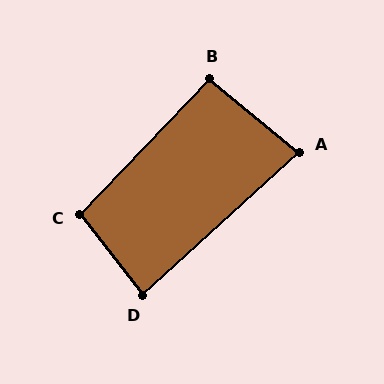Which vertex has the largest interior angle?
C, at approximately 98 degrees.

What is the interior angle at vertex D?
Approximately 86 degrees (approximately right).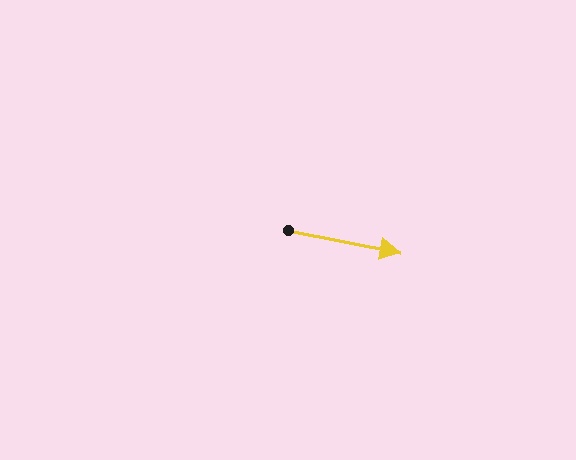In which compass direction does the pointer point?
East.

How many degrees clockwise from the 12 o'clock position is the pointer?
Approximately 101 degrees.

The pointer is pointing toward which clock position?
Roughly 3 o'clock.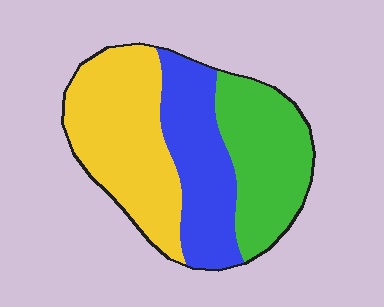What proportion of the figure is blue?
Blue takes up between a quarter and a half of the figure.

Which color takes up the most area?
Yellow, at roughly 40%.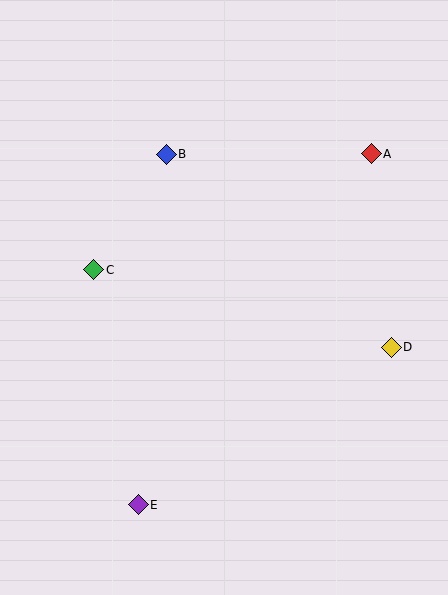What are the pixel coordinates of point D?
Point D is at (391, 347).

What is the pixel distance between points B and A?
The distance between B and A is 205 pixels.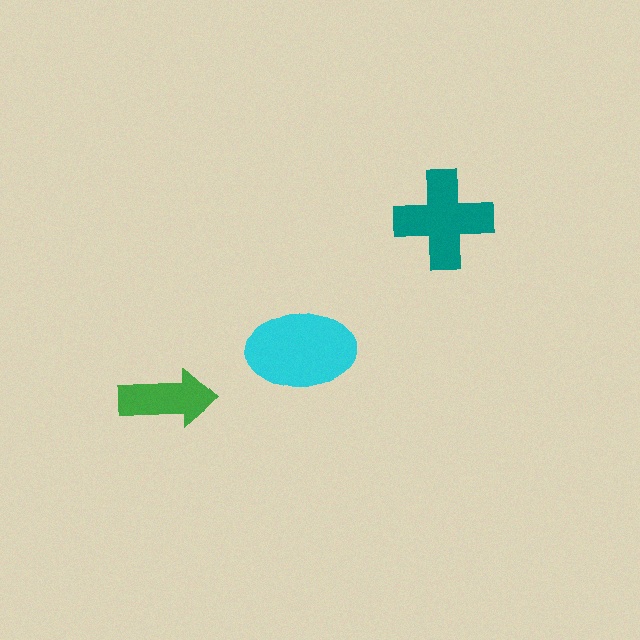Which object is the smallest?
The green arrow.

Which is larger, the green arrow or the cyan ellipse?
The cyan ellipse.